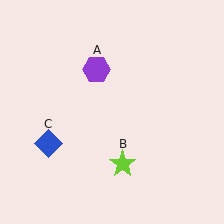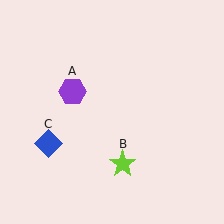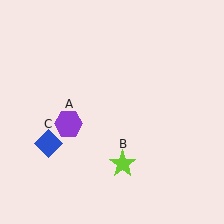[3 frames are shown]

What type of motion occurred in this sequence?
The purple hexagon (object A) rotated counterclockwise around the center of the scene.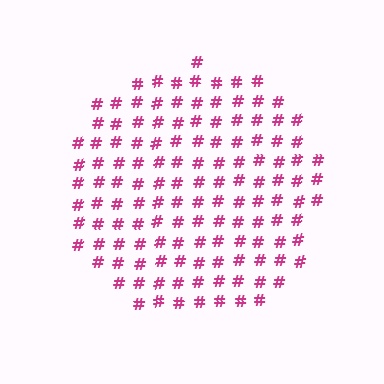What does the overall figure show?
The overall figure shows a circle.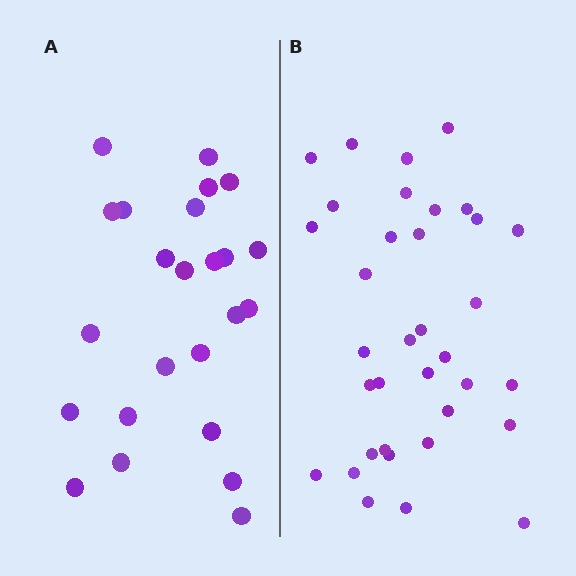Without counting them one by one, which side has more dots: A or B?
Region B (the right region) has more dots.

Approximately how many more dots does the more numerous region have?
Region B has roughly 12 or so more dots than region A.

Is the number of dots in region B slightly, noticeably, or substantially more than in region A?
Region B has substantially more. The ratio is roughly 1.5 to 1.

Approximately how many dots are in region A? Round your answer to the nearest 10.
About 20 dots. (The exact count is 24, which rounds to 20.)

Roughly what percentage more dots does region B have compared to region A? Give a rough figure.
About 45% more.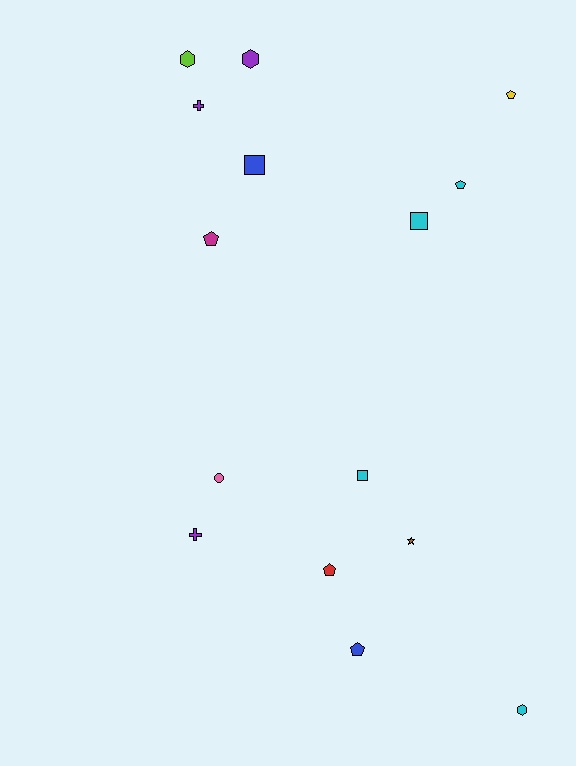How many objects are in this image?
There are 15 objects.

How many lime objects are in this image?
There is 1 lime object.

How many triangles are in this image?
There are no triangles.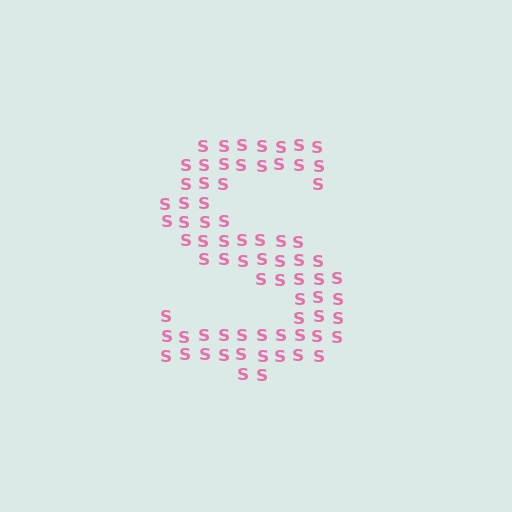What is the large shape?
The large shape is the letter S.